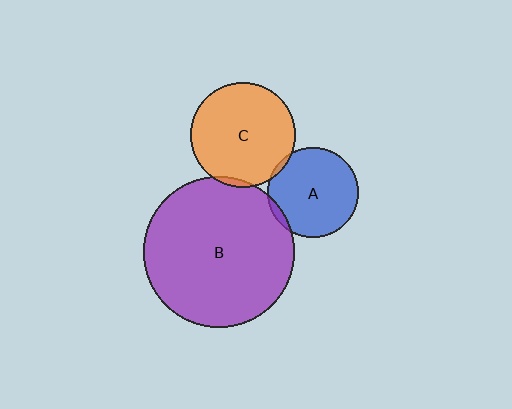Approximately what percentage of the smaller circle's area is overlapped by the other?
Approximately 5%.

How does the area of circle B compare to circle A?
Approximately 2.8 times.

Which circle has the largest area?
Circle B (purple).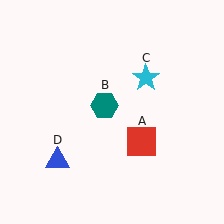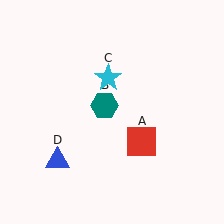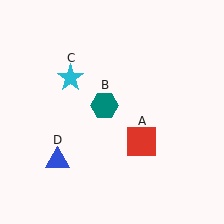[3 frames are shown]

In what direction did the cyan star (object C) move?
The cyan star (object C) moved left.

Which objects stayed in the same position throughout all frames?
Red square (object A) and teal hexagon (object B) and blue triangle (object D) remained stationary.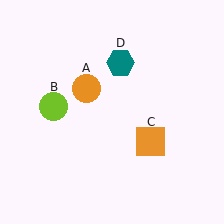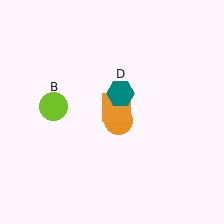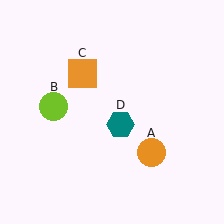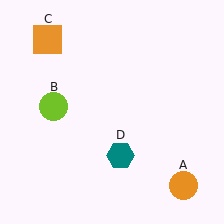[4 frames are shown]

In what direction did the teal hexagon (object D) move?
The teal hexagon (object D) moved down.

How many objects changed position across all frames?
3 objects changed position: orange circle (object A), orange square (object C), teal hexagon (object D).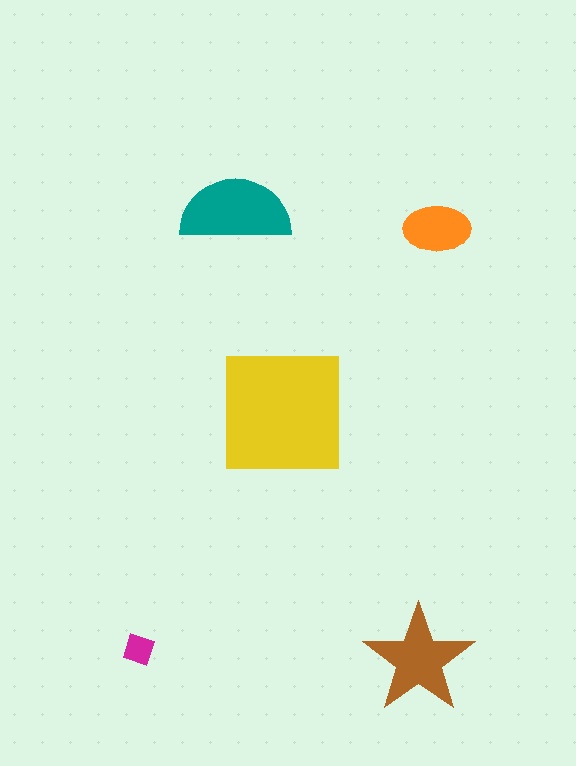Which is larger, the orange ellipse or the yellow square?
The yellow square.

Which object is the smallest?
The magenta diamond.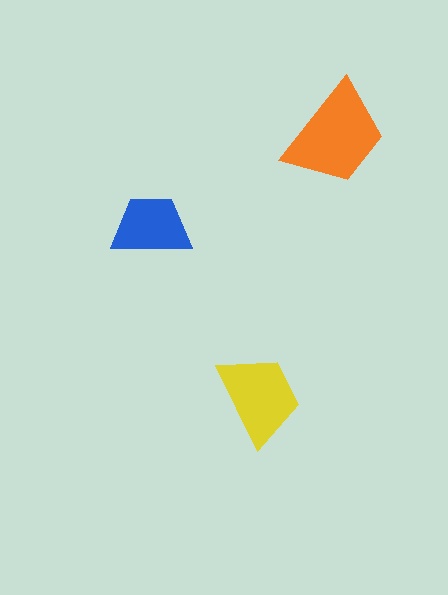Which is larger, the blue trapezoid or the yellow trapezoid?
The yellow one.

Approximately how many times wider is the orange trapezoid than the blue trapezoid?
About 1.5 times wider.